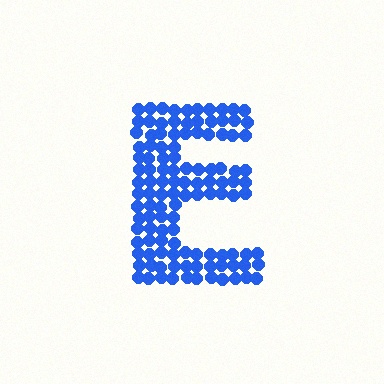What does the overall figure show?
The overall figure shows the letter E.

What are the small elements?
The small elements are circles.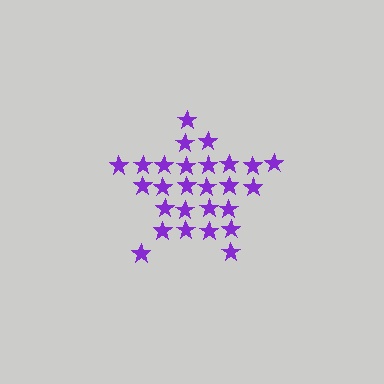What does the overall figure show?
The overall figure shows a star.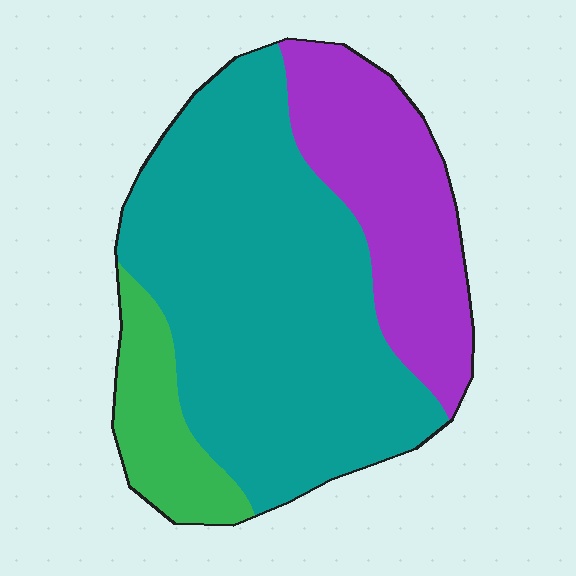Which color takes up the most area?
Teal, at roughly 60%.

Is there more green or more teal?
Teal.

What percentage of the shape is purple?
Purple covers 26% of the shape.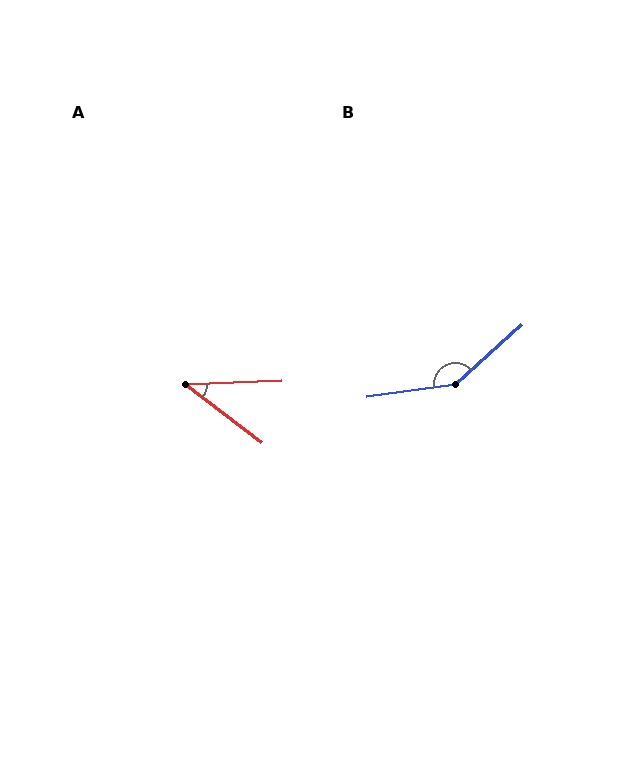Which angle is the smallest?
A, at approximately 40 degrees.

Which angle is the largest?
B, at approximately 147 degrees.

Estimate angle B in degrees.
Approximately 147 degrees.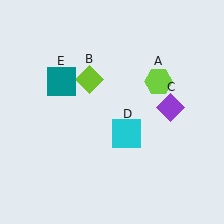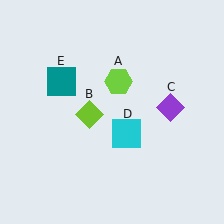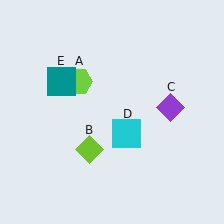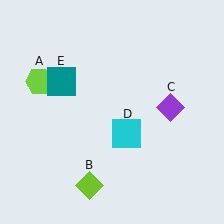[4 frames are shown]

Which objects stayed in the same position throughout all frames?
Purple diamond (object C) and cyan square (object D) and teal square (object E) remained stationary.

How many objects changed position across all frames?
2 objects changed position: lime hexagon (object A), lime diamond (object B).